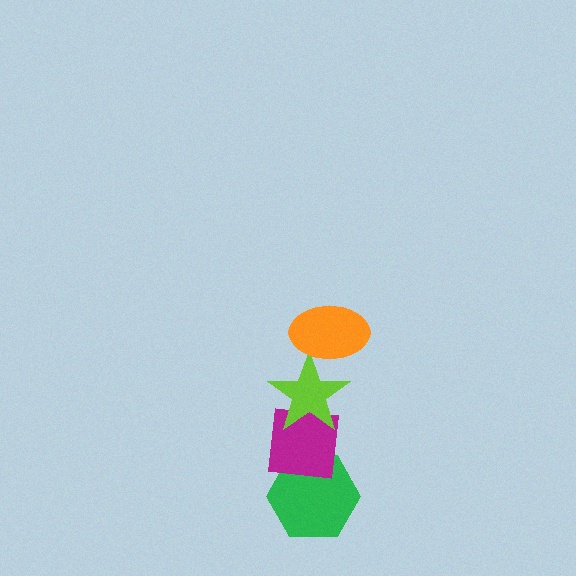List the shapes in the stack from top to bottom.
From top to bottom: the orange ellipse, the lime star, the magenta square, the green hexagon.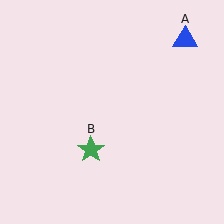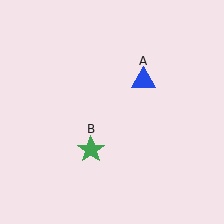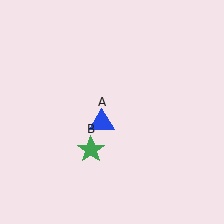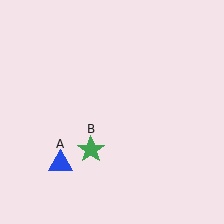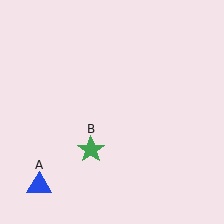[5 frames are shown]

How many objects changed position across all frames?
1 object changed position: blue triangle (object A).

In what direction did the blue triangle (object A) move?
The blue triangle (object A) moved down and to the left.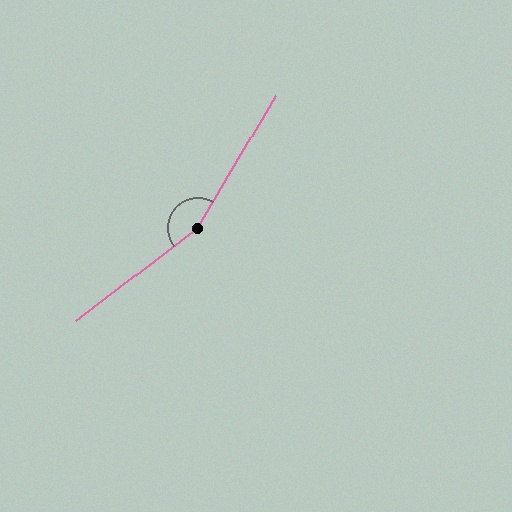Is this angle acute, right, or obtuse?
It is obtuse.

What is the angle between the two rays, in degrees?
Approximately 158 degrees.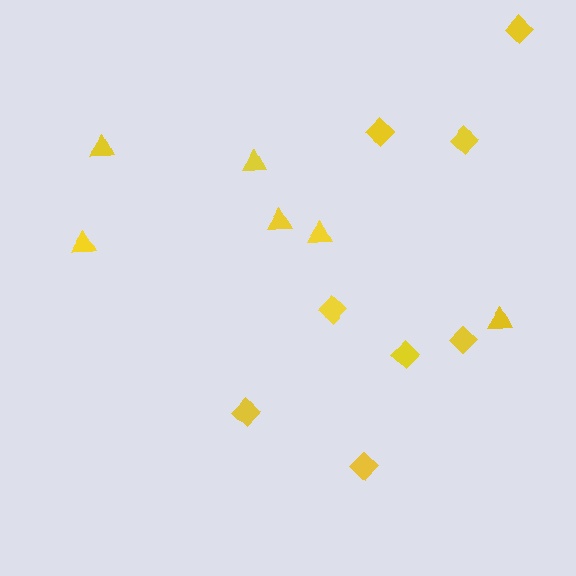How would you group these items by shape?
There are 2 groups: one group of triangles (6) and one group of diamonds (8).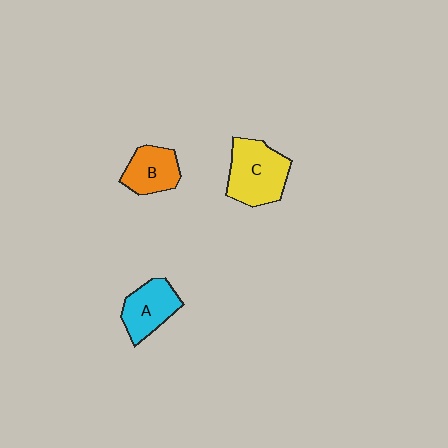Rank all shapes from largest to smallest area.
From largest to smallest: C (yellow), A (cyan), B (orange).